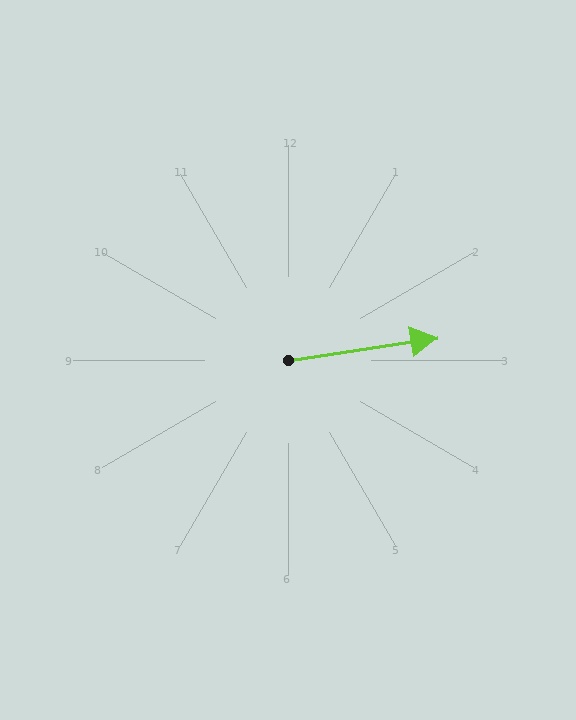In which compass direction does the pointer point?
East.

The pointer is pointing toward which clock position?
Roughly 3 o'clock.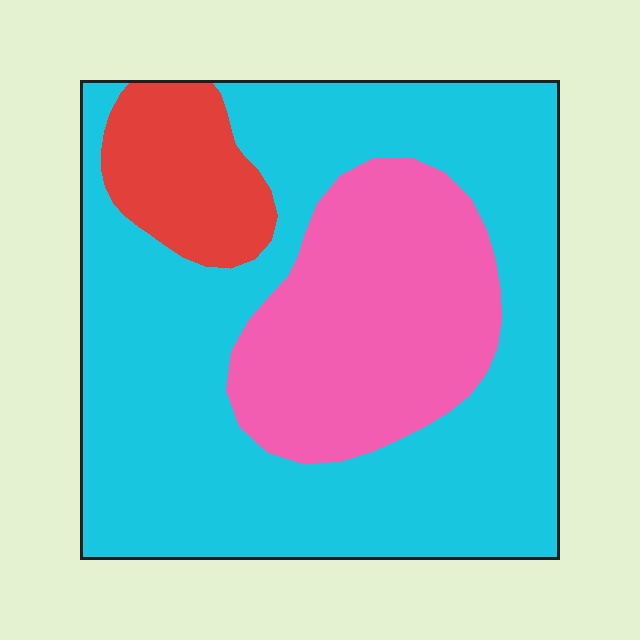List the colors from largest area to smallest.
From largest to smallest: cyan, pink, red.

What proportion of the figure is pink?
Pink takes up between a quarter and a half of the figure.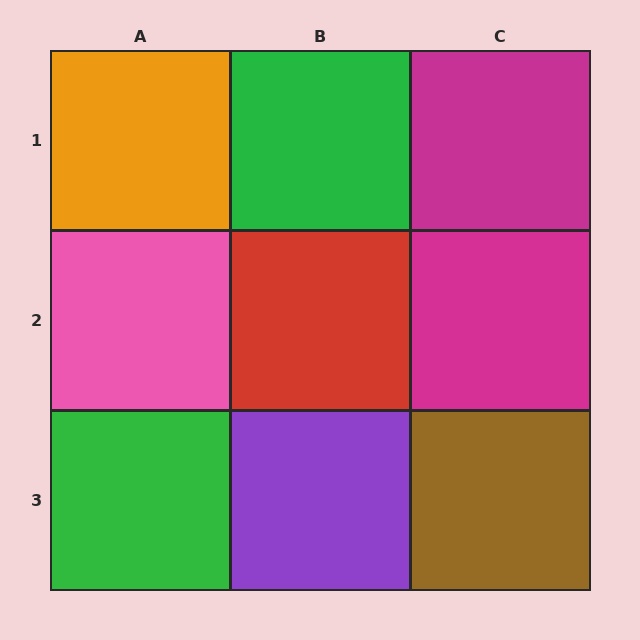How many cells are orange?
1 cell is orange.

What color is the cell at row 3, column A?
Green.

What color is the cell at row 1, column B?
Green.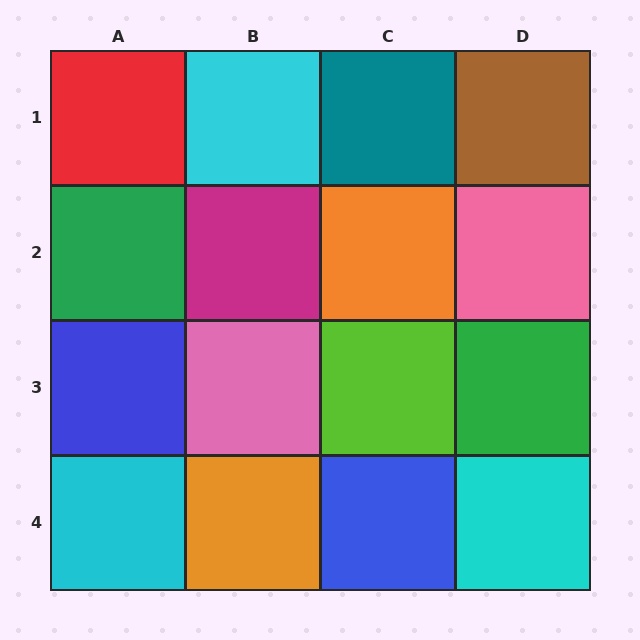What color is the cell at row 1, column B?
Cyan.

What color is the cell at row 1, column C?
Teal.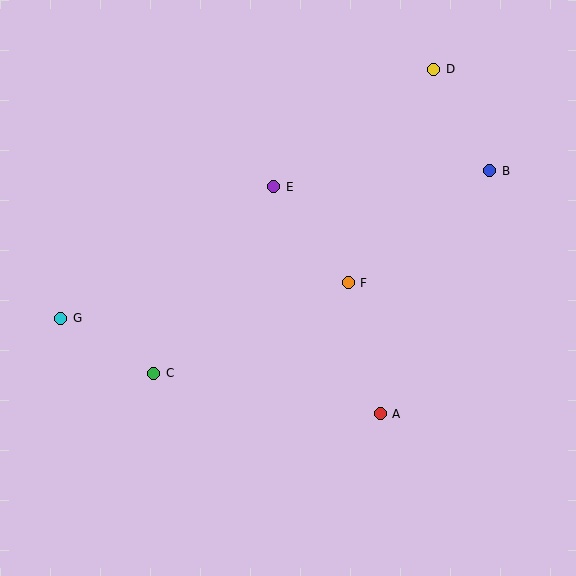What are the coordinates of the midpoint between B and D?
The midpoint between B and D is at (462, 120).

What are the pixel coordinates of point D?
Point D is at (434, 69).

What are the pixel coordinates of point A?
Point A is at (380, 414).